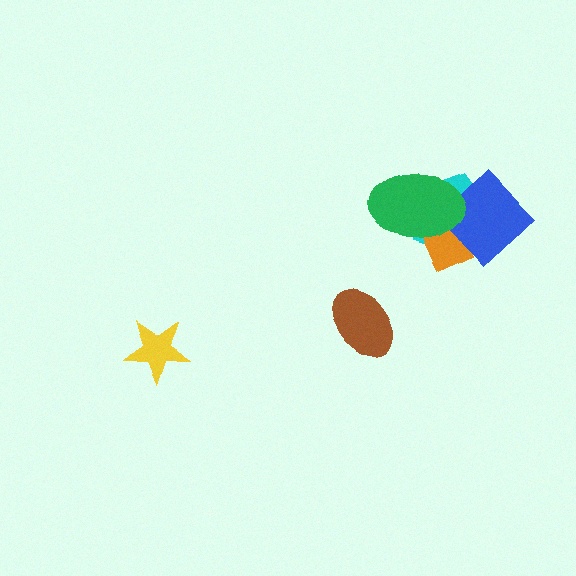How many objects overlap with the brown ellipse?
0 objects overlap with the brown ellipse.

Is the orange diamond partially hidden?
Yes, it is partially covered by another shape.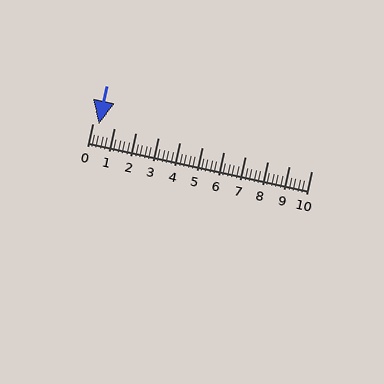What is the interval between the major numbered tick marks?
The major tick marks are spaced 1 units apart.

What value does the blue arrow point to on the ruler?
The blue arrow points to approximately 0.3.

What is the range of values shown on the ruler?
The ruler shows values from 0 to 10.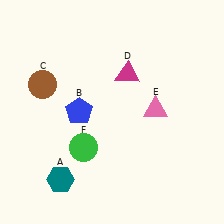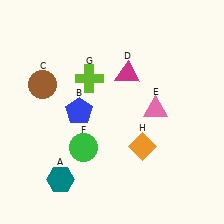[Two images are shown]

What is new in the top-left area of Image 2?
A lime cross (G) was added in the top-left area of Image 2.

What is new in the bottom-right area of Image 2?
An orange diamond (H) was added in the bottom-right area of Image 2.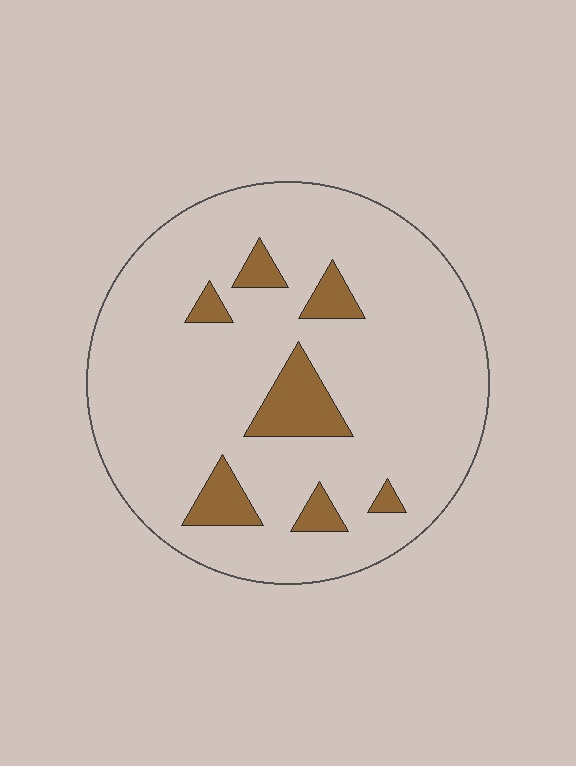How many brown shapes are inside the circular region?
7.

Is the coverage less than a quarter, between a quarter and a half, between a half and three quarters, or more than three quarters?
Less than a quarter.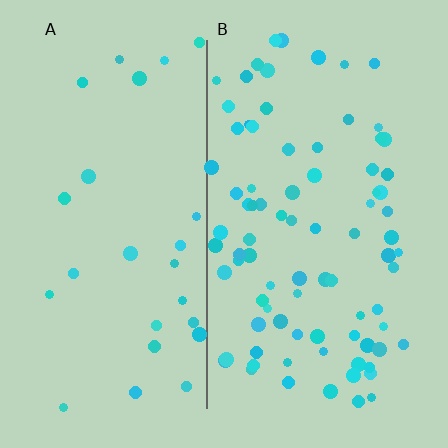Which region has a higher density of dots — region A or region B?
B (the right).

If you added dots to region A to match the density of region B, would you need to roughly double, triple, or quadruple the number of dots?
Approximately triple.